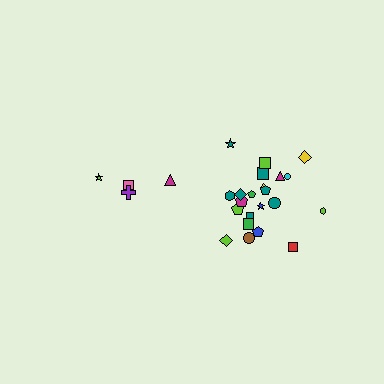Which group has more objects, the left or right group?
The right group.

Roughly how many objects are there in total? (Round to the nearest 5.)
Roughly 25 objects in total.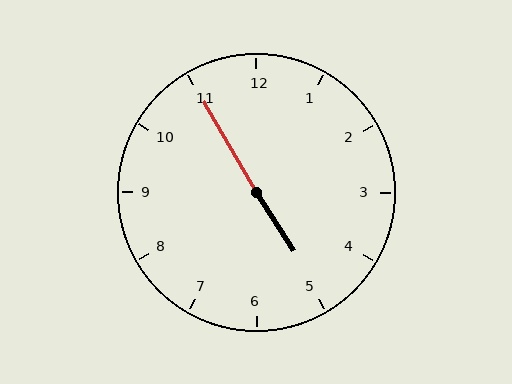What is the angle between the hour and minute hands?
Approximately 178 degrees.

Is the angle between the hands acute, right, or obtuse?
It is obtuse.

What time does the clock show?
4:55.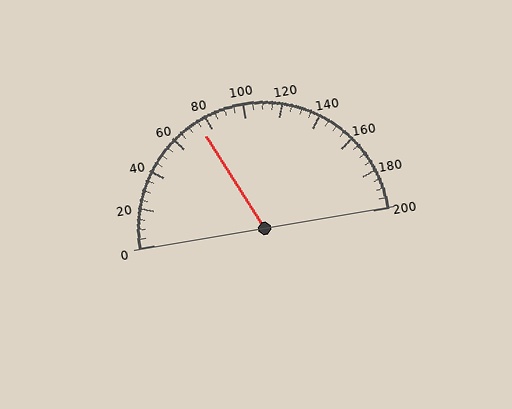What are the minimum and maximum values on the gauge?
The gauge ranges from 0 to 200.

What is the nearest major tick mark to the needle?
The nearest major tick mark is 80.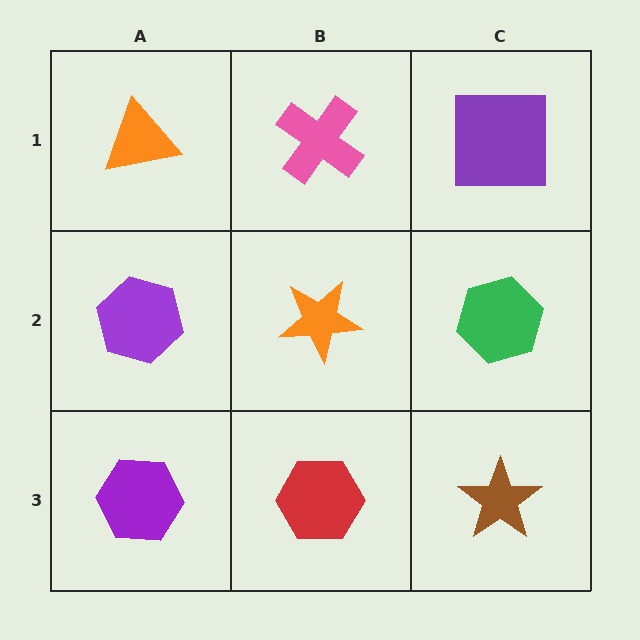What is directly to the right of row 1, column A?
A pink cross.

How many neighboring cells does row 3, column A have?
2.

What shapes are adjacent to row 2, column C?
A purple square (row 1, column C), a brown star (row 3, column C), an orange star (row 2, column B).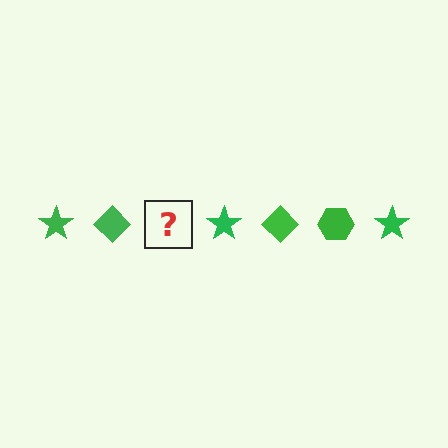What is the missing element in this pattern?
The missing element is a green hexagon.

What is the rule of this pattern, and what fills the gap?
The rule is that the pattern cycles through star, diamond, hexagon shapes in green. The gap should be filled with a green hexagon.